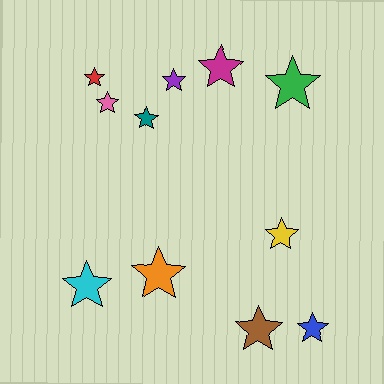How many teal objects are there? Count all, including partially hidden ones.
There is 1 teal object.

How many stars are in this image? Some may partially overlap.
There are 11 stars.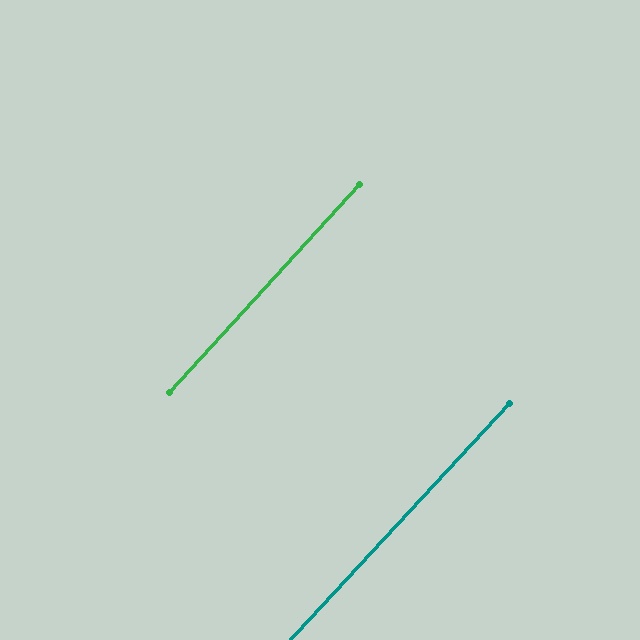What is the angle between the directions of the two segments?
Approximately 1 degree.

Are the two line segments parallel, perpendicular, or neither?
Parallel — their directions differ by only 0.5°.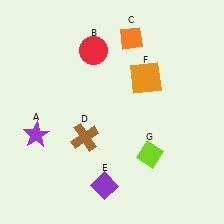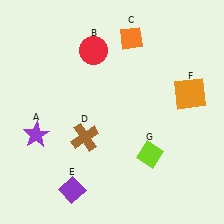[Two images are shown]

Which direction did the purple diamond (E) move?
The purple diamond (E) moved left.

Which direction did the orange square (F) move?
The orange square (F) moved right.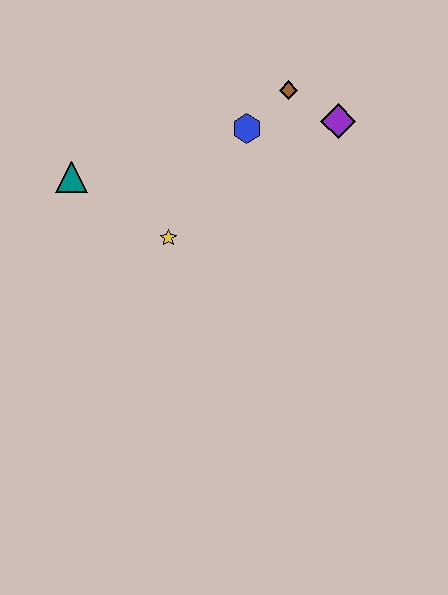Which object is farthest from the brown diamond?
The teal triangle is farthest from the brown diamond.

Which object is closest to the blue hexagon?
The brown diamond is closest to the blue hexagon.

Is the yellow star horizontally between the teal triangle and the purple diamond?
Yes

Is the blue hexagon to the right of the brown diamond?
No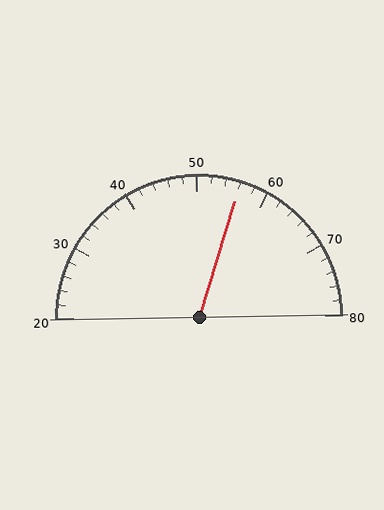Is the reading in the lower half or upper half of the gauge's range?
The reading is in the upper half of the range (20 to 80).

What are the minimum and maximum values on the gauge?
The gauge ranges from 20 to 80.